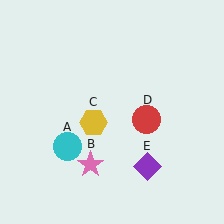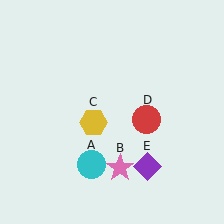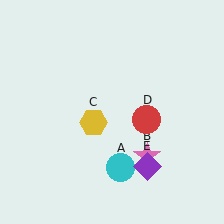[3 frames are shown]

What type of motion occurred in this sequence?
The cyan circle (object A), pink star (object B) rotated counterclockwise around the center of the scene.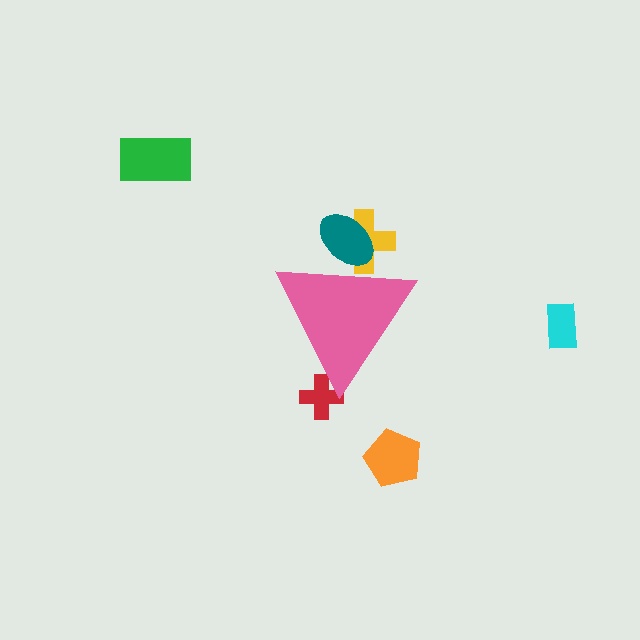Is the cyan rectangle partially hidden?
No, the cyan rectangle is fully visible.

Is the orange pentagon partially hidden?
No, the orange pentagon is fully visible.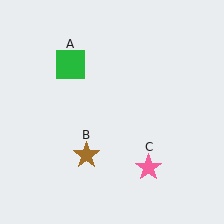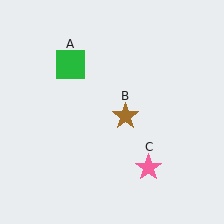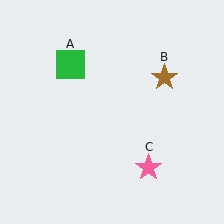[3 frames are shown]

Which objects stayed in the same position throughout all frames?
Green square (object A) and pink star (object C) remained stationary.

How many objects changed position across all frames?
1 object changed position: brown star (object B).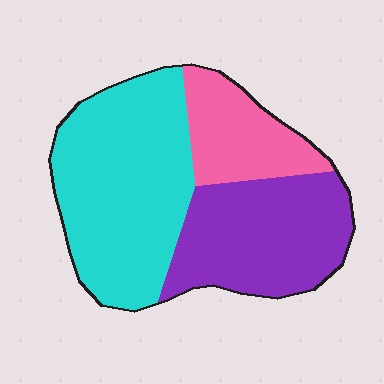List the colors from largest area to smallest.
From largest to smallest: cyan, purple, pink.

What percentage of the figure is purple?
Purple takes up between a quarter and a half of the figure.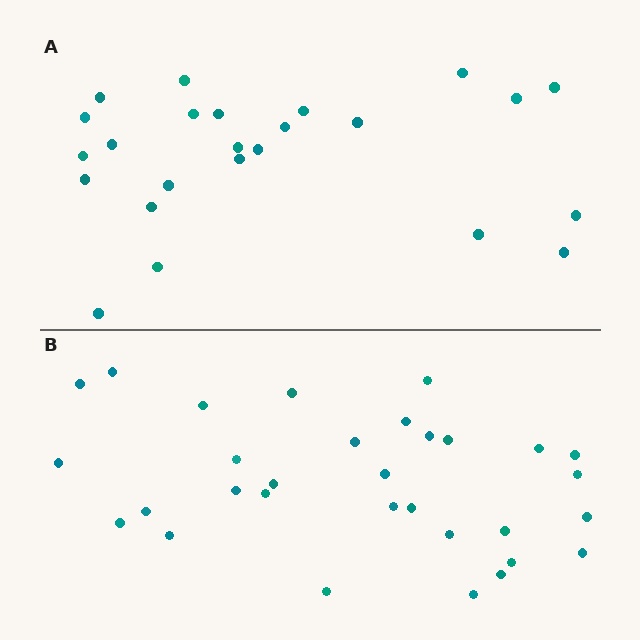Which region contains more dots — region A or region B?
Region B (the bottom region) has more dots.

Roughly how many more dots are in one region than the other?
Region B has roughly 8 or so more dots than region A.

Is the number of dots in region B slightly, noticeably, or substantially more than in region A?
Region B has noticeably more, but not dramatically so. The ratio is roughly 1.3 to 1.